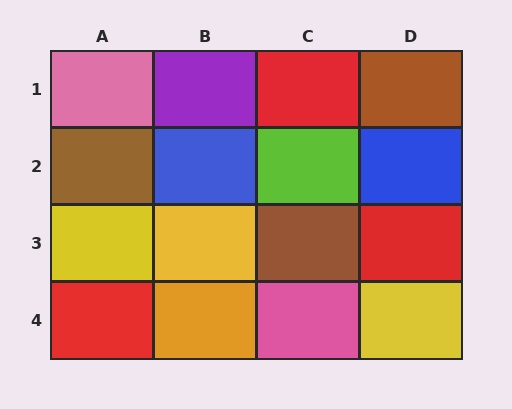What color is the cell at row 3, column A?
Yellow.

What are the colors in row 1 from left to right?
Pink, purple, red, brown.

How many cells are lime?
1 cell is lime.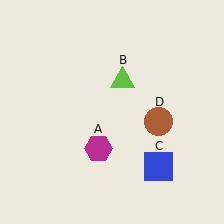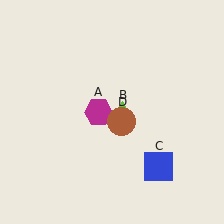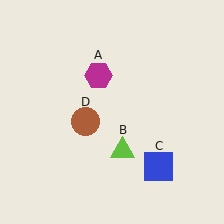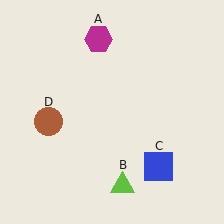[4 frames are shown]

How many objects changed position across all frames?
3 objects changed position: magenta hexagon (object A), lime triangle (object B), brown circle (object D).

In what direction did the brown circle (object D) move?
The brown circle (object D) moved left.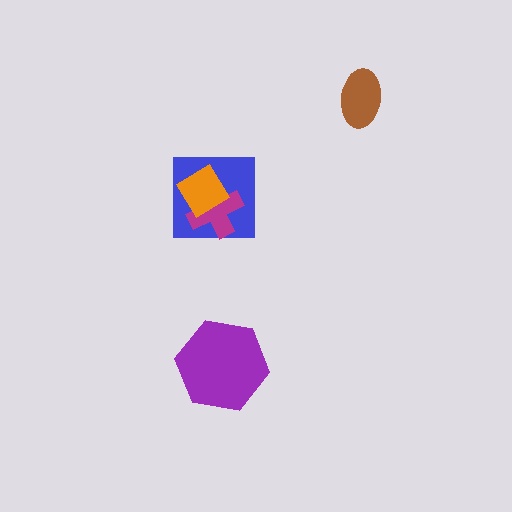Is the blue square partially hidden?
Yes, it is partially covered by another shape.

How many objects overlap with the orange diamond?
2 objects overlap with the orange diamond.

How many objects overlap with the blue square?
2 objects overlap with the blue square.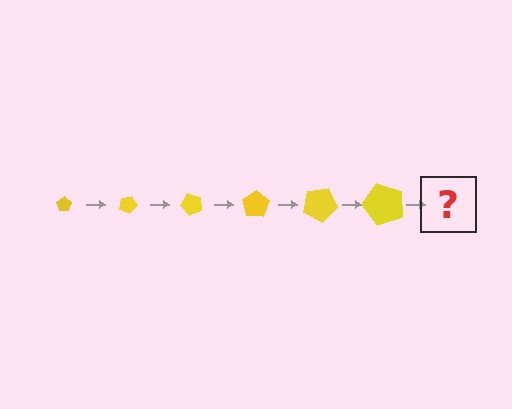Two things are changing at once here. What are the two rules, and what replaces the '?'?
The two rules are that the pentagon grows larger each step and it rotates 25 degrees each step. The '?' should be a pentagon, larger than the previous one and rotated 150 degrees from the start.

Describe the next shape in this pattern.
It should be a pentagon, larger than the previous one and rotated 150 degrees from the start.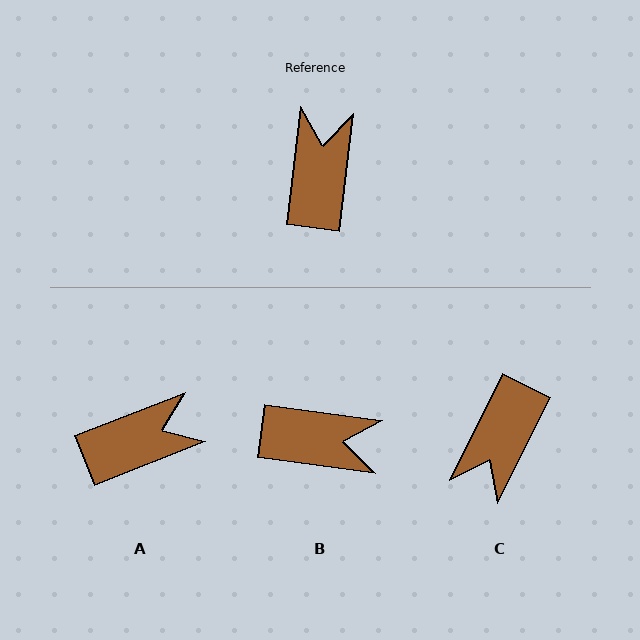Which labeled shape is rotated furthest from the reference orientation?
C, about 161 degrees away.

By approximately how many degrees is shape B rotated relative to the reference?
Approximately 90 degrees clockwise.